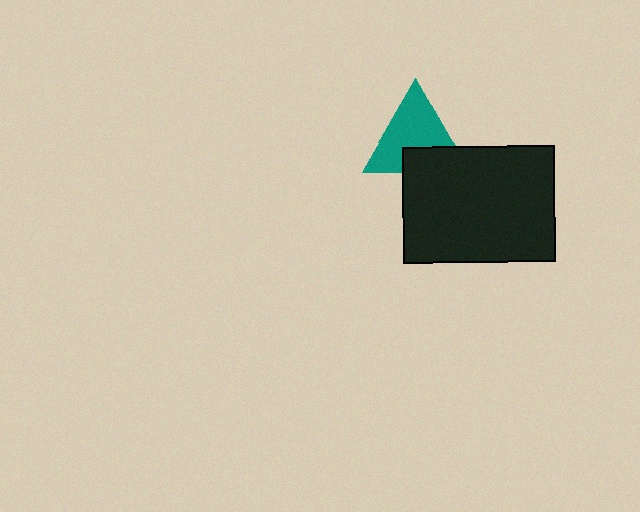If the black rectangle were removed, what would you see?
You would see the complete teal triangle.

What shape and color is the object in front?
The object in front is a black rectangle.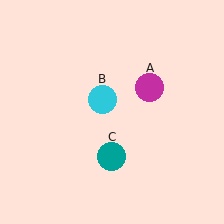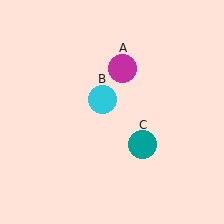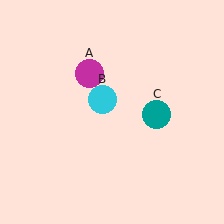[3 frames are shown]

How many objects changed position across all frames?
2 objects changed position: magenta circle (object A), teal circle (object C).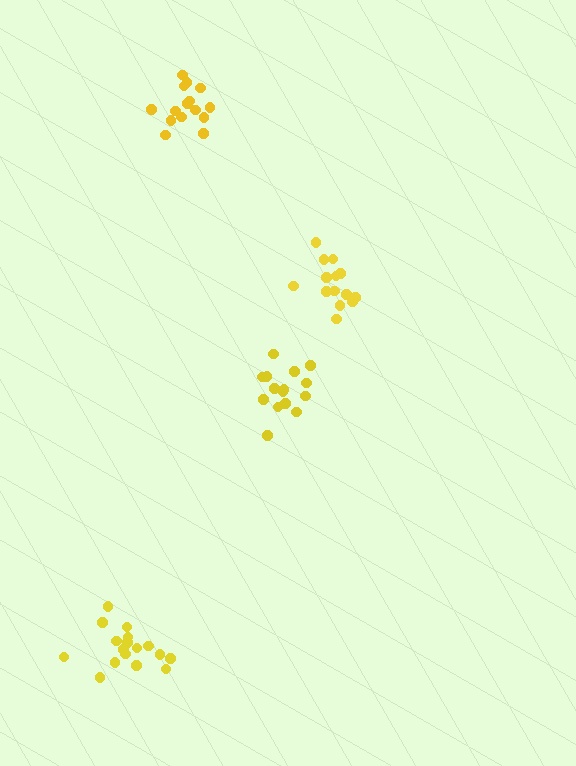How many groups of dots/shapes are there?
There are 4 groups.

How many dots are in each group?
Group 1: 14 dots, Group 2: 17 dots, Group 3: 15 dots, Group 4: 15 dots (61 total).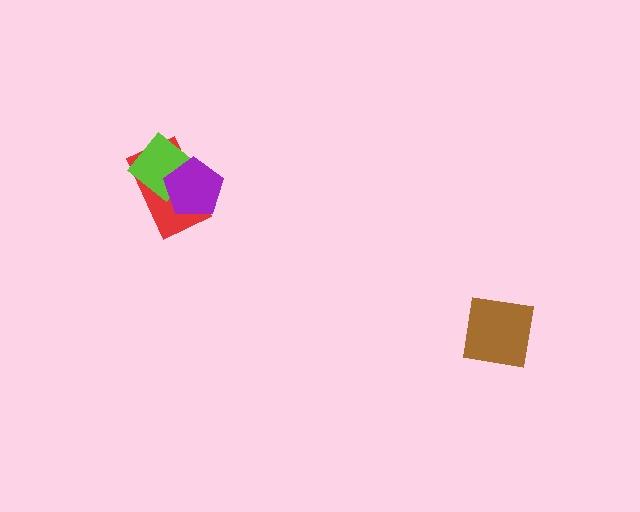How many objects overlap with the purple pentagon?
2 objects overlap with the purple pentagon.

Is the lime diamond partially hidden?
Yes, it is partially covered by another shape.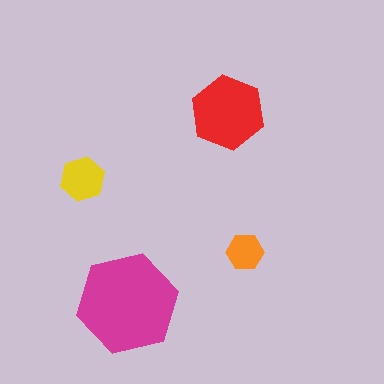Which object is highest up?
The red hexagon is topmost.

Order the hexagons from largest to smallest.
the magenta one, the red one, the yellow one, the orange one.